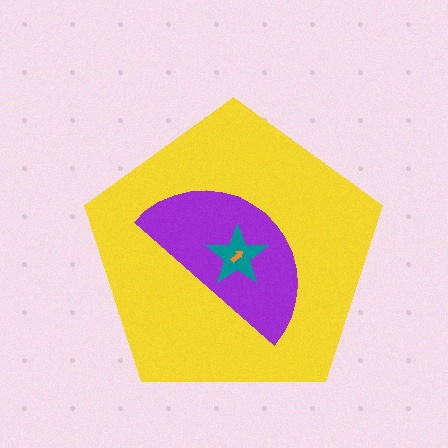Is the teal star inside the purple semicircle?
Yes.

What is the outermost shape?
The yellow pentagon.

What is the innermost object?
The orange arrow.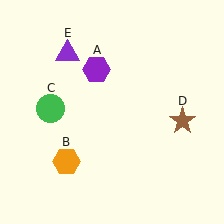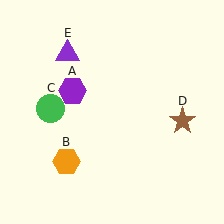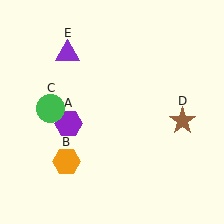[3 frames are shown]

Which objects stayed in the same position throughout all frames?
Orange hexagon (object B) and green circle (object C) and brown star (object D) and purple triangle (object E) remained stationary.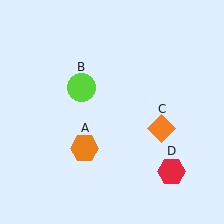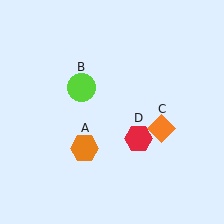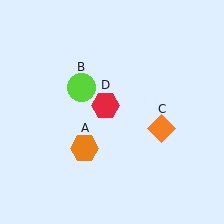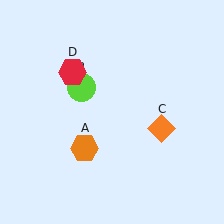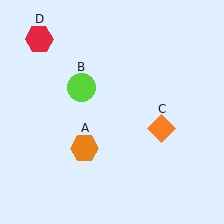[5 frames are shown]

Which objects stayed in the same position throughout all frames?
Orange hexagon (object A) and lime circle (object B) and orange diamond (object C) remained stationary.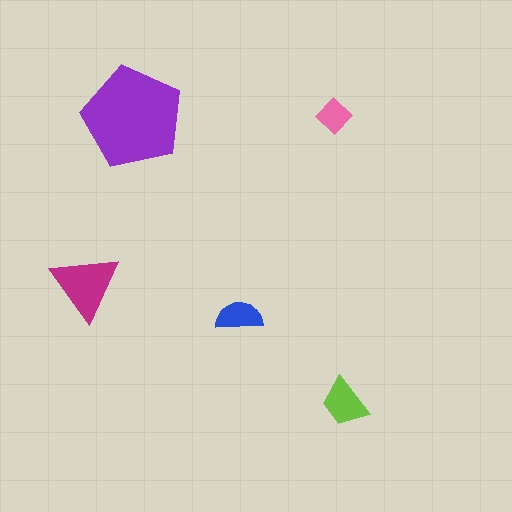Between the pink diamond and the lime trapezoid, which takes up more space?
The lime trapezoid.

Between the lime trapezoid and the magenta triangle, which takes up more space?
The magenta triangle.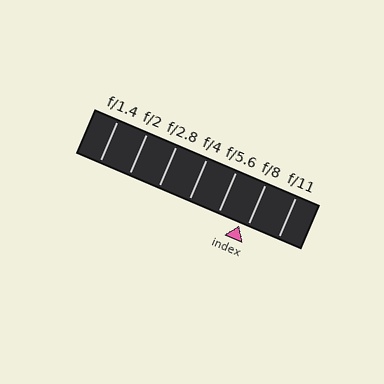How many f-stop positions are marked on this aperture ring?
There are 7 f-stop positions marked.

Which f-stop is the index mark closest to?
The index mark is closest to f/8.